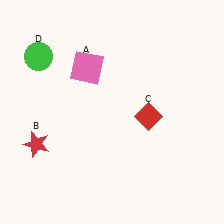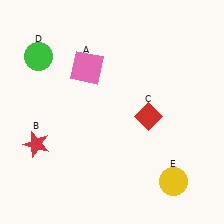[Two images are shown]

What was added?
A yellow circle (E) was added in Image 2.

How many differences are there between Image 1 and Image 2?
There is 1 difference between the two images.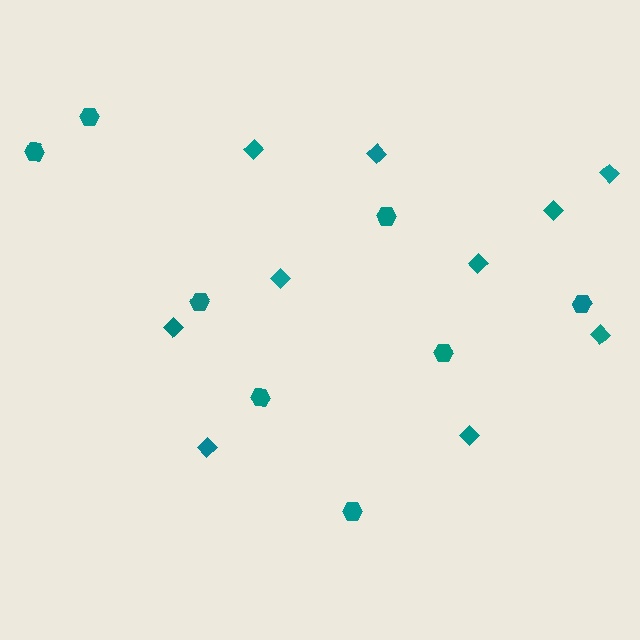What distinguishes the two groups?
There are 2 groups: one group of diamonds (10) and one group of hexagons (8).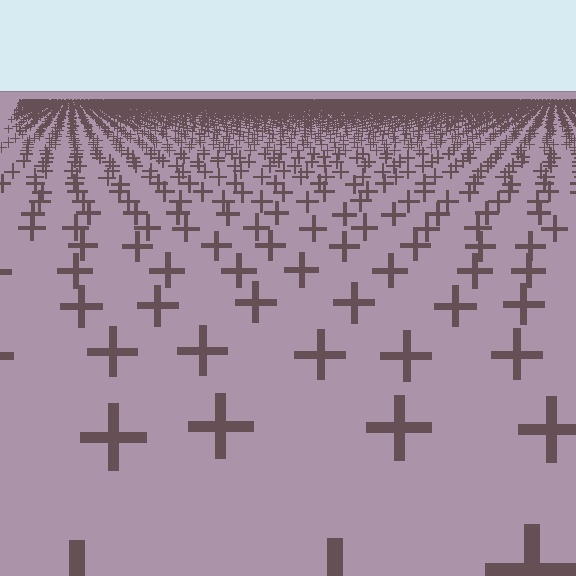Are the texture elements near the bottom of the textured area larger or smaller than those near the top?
Larger. Near the bottom, elements are closer to the viewer and appear at a bigger on-screen size.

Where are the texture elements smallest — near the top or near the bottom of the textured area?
Near the top.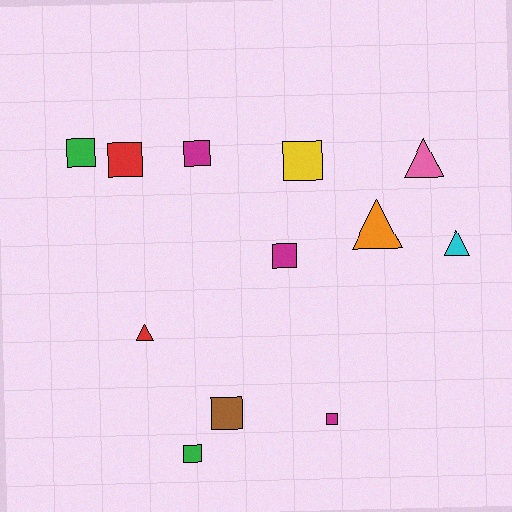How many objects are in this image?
There are 12 objects.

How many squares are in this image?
There are 8 squares.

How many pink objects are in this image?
There is 1 pink object.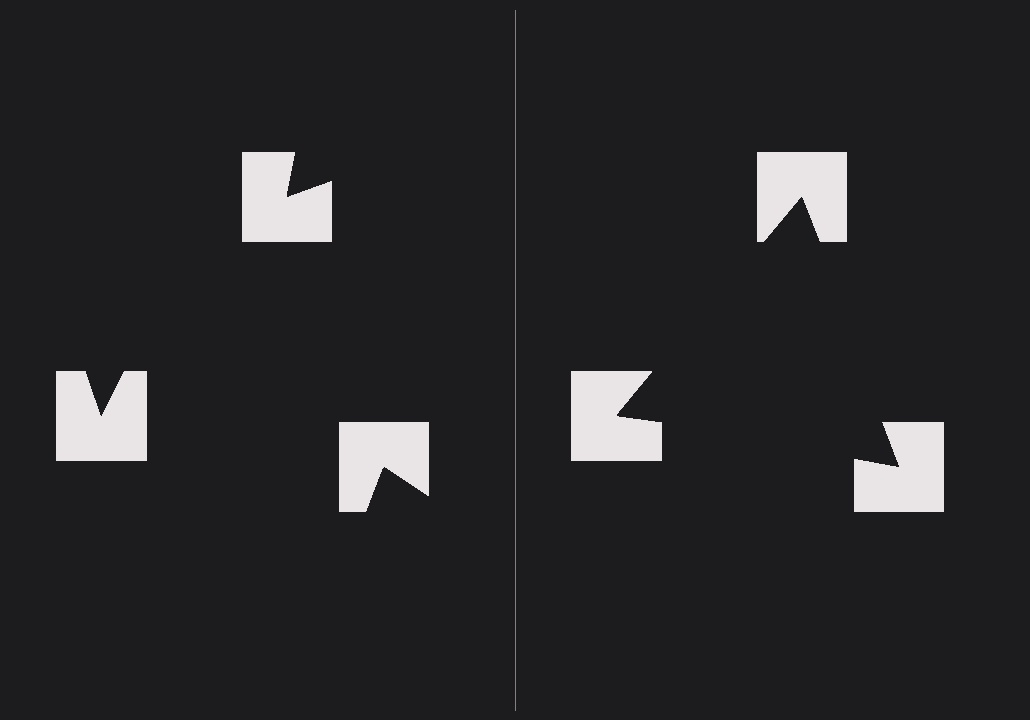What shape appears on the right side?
An illusory triangle.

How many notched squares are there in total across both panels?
6 — 3 on each side.